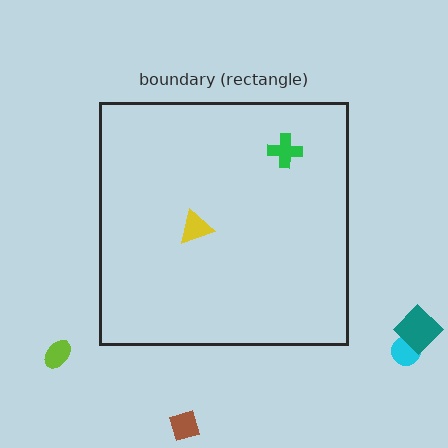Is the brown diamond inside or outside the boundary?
Outside.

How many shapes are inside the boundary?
2 inside, 4 outside.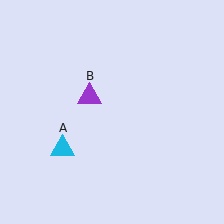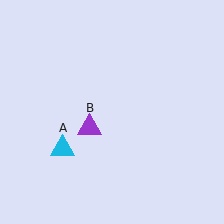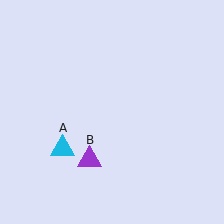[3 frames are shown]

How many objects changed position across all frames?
1 object changed position: purple triangle (object B).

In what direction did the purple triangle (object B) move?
The purple triangle (object B) moved down.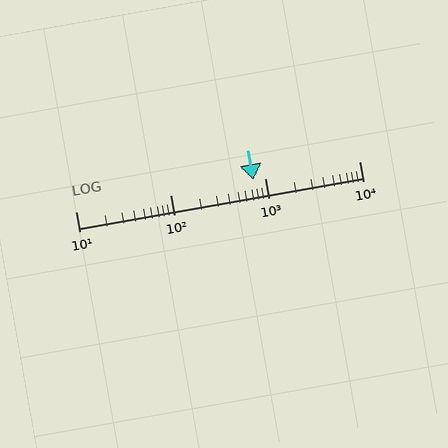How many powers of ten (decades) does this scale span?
The scale spans 3 decades, from 10 to 10000.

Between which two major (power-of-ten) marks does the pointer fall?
The pointer is between 100 and 1000.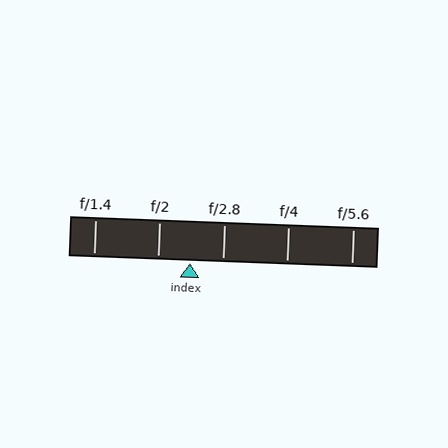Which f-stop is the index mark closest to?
The index mark is closest to f/2.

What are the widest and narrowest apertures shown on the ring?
The widest aperture shown is f/1.4 and the narrowest is f/5.6.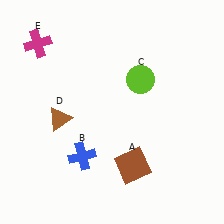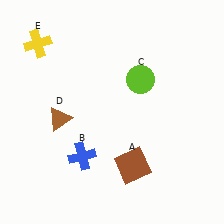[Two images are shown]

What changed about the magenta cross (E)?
In Image 1, E is magenta. In Image 2, it changed to yellow.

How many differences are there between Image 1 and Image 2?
There is 1 difference between the two images.